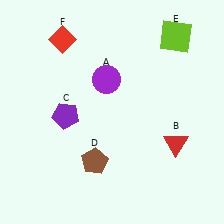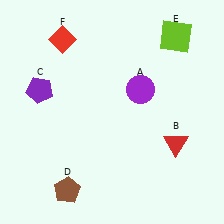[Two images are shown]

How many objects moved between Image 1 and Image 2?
3 objects moved between the two images.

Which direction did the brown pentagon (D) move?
The brown pentagon (D) moved down.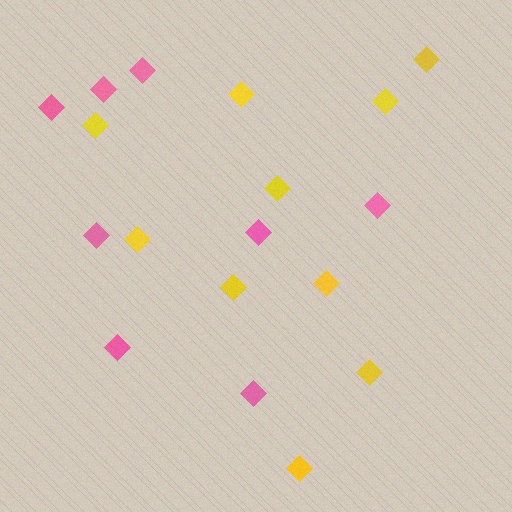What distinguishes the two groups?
There are 2 groups: one group of yellow diamonds (10) and one group of pink diamonds (8).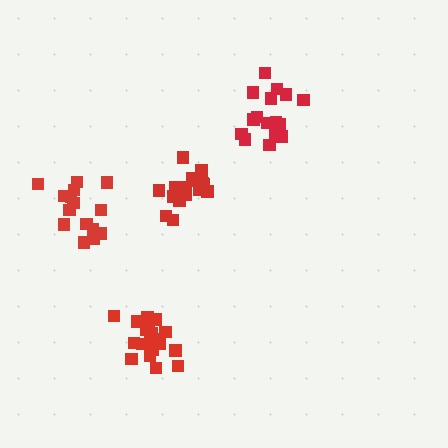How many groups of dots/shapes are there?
There are 4 groups.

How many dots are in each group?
Group 1: 15 dots, Group 2: 20 dots, Group 3: 16 dots, Group 4: 19 dots (70 total).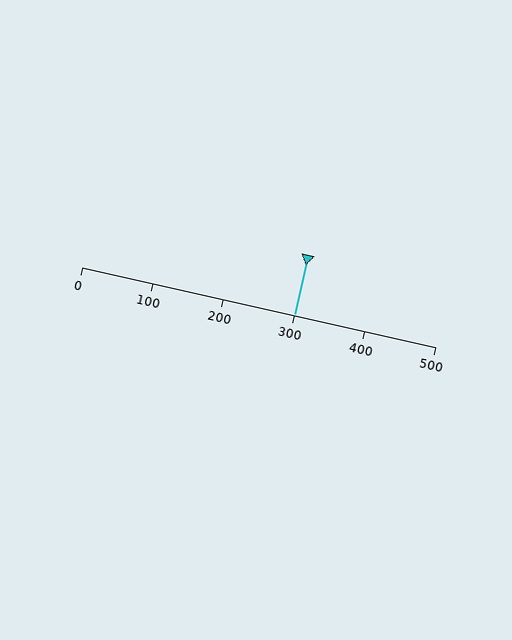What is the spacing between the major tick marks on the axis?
The major ticks are spaced 100 apart.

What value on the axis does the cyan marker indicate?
The marker indicates approximately 300.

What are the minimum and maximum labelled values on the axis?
The axis runs from 0 to 500.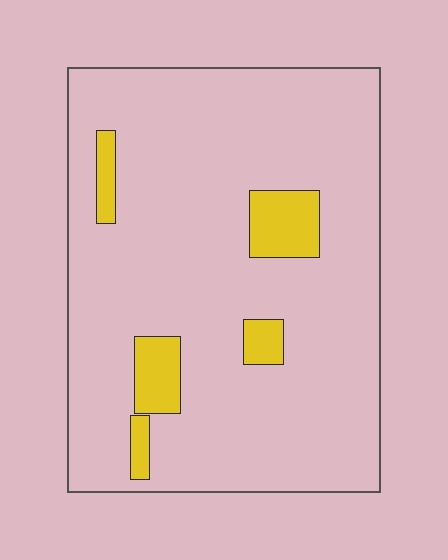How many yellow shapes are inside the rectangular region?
5.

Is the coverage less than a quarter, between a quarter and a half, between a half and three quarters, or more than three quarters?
Less than a quarter.